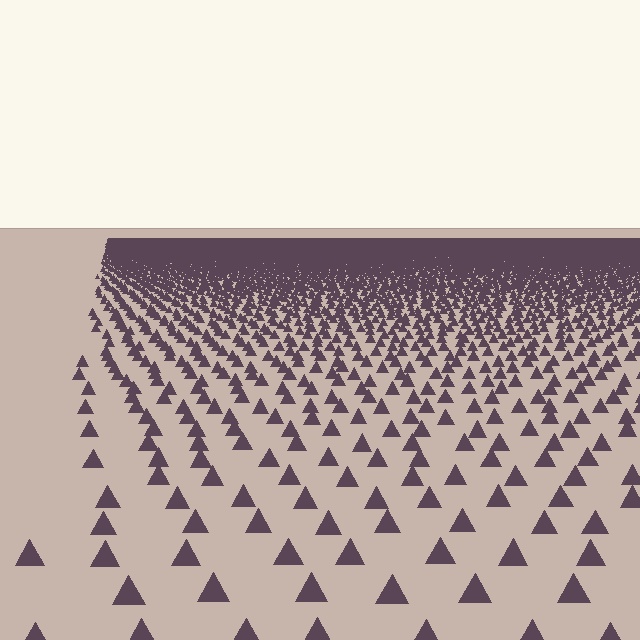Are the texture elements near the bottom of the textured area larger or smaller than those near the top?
Larger. Near the bottom, elements are closer to the viewer and appear at a bigger on-screen size.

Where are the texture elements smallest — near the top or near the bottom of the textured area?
Near the top.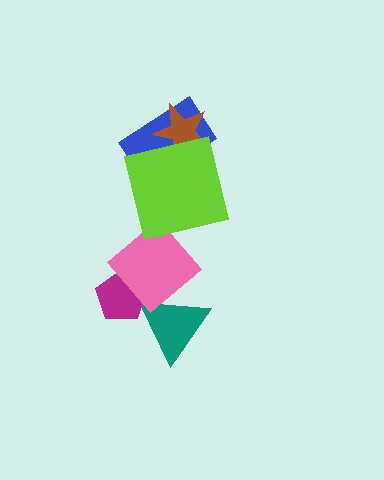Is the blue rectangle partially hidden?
Yes, it is partially covered by another shape.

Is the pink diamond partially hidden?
No, no other shape covers it.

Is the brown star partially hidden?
Yes, it is partially covered by another shape.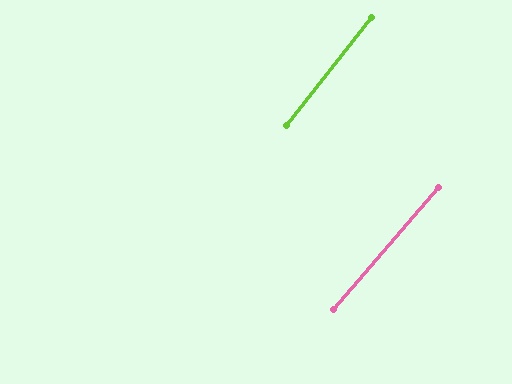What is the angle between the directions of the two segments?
Approximately 2 degrees.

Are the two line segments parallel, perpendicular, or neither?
Parallel — their directions differ by only 1.7°.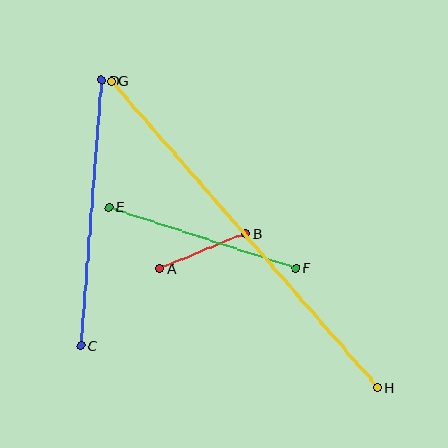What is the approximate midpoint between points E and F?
The midpoint is at approximately (202, 237) pixels.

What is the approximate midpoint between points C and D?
The midpoint is at approximately (91, 213) pixels.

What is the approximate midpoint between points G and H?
The midpoint is at approximately (244, 234) pixels.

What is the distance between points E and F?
The distance is approximately 197 pixels.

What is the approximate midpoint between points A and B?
The midpoint is at approximately (203, 251) pixels.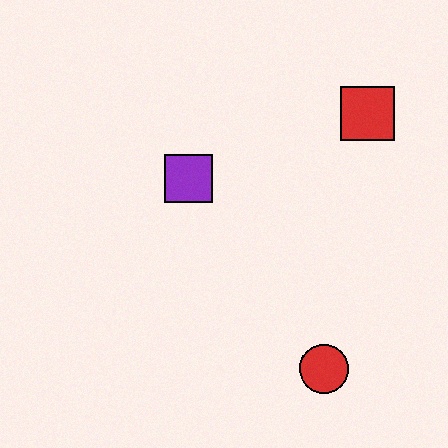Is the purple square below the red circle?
No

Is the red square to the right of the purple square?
Yes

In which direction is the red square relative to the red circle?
The red square is above the red circle.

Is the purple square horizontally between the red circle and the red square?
No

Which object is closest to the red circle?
The purple square is closest to the red circle.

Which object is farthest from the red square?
The red circle is farthest from the red square.